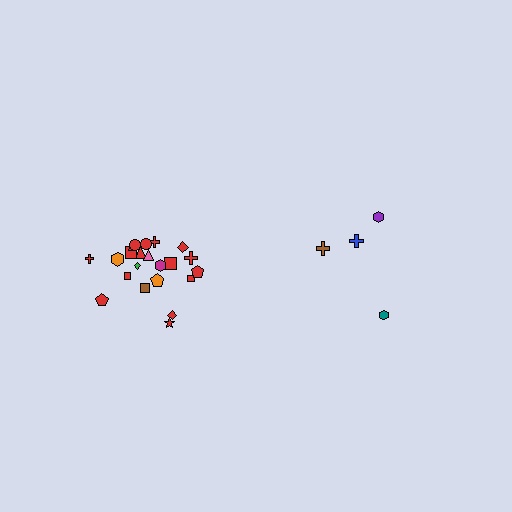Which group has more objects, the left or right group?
The left group.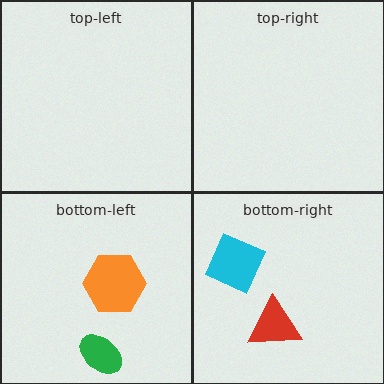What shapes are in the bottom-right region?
The cyan diamond, the red triangle.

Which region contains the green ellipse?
The bottom-left region.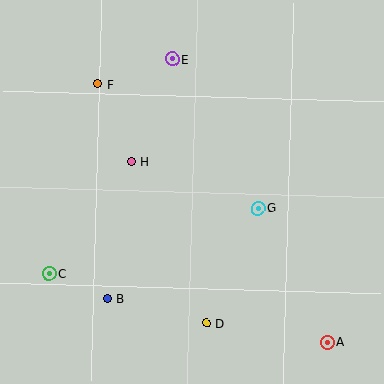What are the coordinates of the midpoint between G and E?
The midpoint between G and E is at (215, 134).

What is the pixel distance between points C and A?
The distance between C and A is 287 pixels.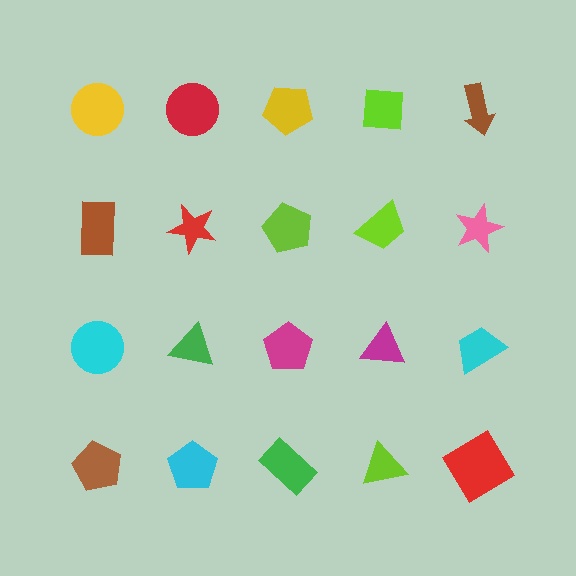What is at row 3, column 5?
A cyan trapezoid.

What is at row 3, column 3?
A magenta pentagon.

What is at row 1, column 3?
A yellow pentagon.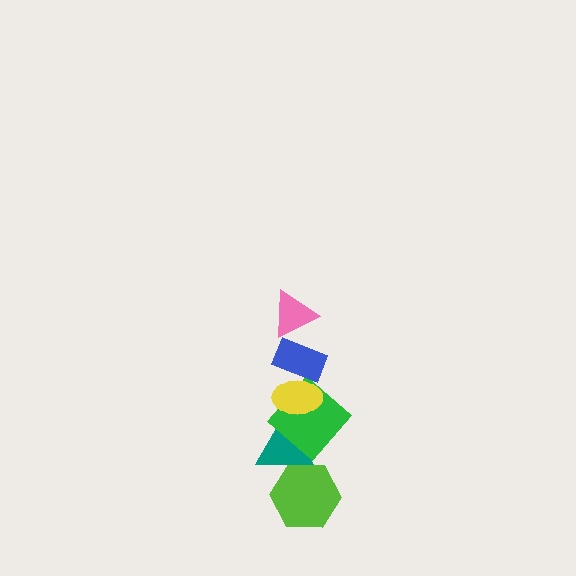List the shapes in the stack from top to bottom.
From top to bottom: the pink triangle, the blue rectangle, the yellow ellipse, the green diamond, the teal triangle, the lime hexagon.